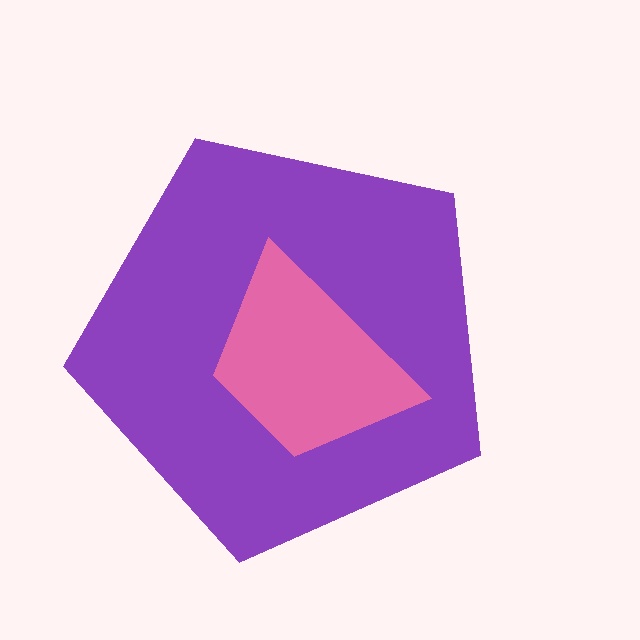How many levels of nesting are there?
2.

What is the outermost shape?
The purple pentagon.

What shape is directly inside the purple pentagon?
The pink trapezoid.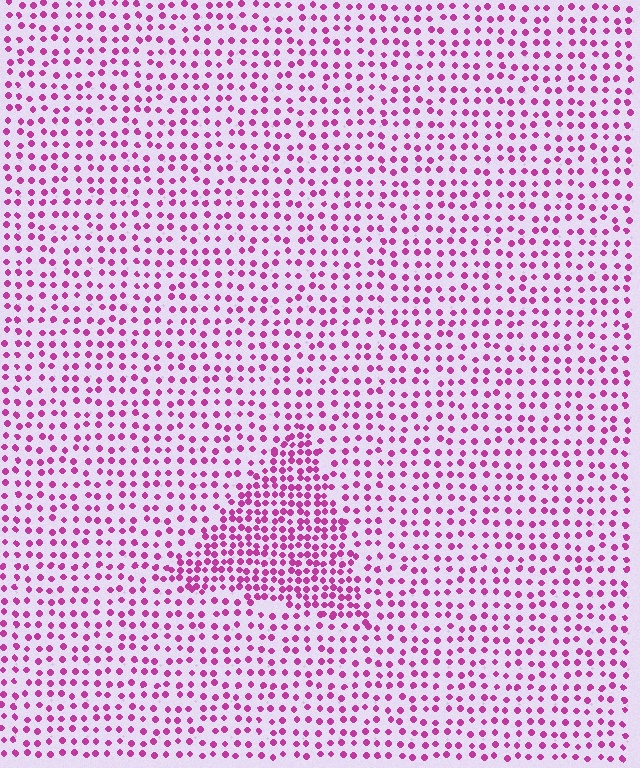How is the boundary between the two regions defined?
The boundary is defined by a change in element density (approximately 1.9x ratio). All elements are the same color, size, and shape.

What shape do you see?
I see a triangle.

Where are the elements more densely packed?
The elements are more densely packed inside the triangle boundary.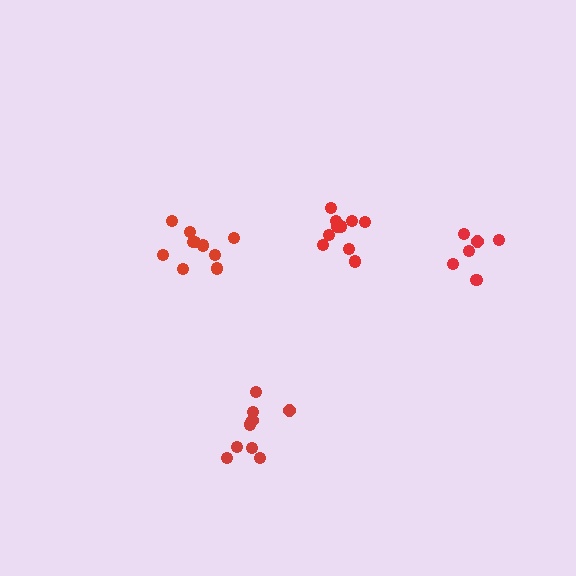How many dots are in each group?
Group 1: 9 dots, Group 2: 6 dots, Group 3: 10 dots, Group 4: 10 dots (35 total).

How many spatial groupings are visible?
There are 4 spatial groupings.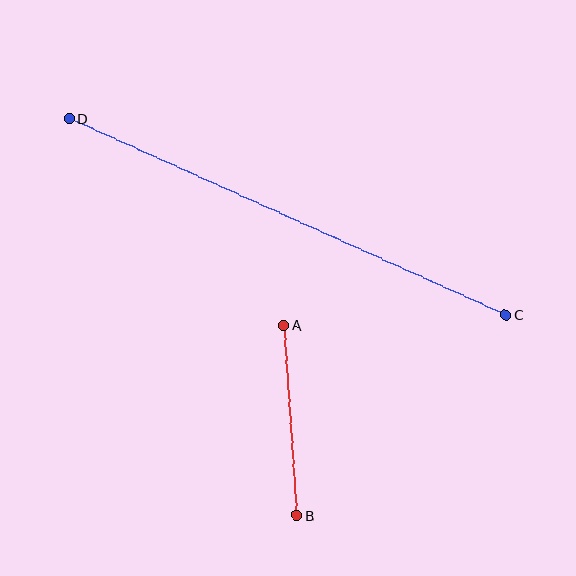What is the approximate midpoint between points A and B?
The midpoint is at approximately (290, 420) pixels.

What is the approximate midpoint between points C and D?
The midpoint is at approximately (287, 217) pixels.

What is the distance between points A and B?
The distance is approximately 191 pixels.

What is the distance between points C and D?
The distance is approximately 479 pixels.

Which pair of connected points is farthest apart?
Points C and D are farthest apart.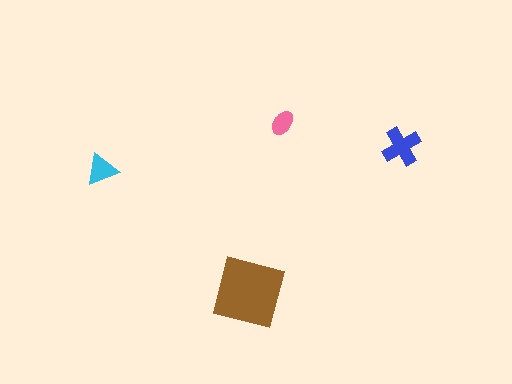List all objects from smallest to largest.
The pink ellipse, the cyan triangle, the blue cross, the brown square.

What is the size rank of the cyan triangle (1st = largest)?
3rd.